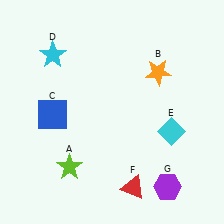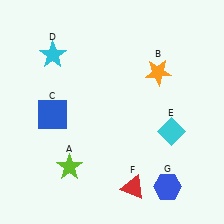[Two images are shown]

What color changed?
The hexagon (G) changed from purple in Image 1 to blue in Image 2.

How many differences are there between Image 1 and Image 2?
There is 1 difference between the two images.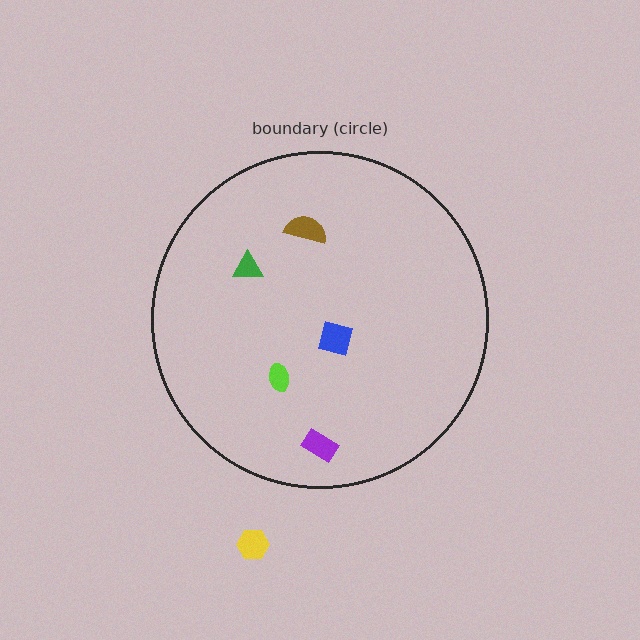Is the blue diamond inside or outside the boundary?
Inside.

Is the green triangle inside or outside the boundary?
Inside.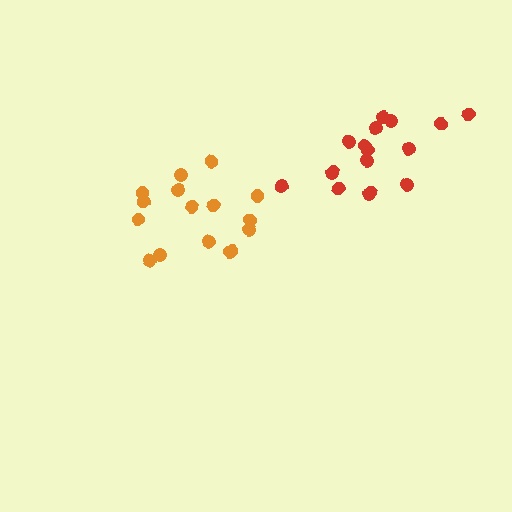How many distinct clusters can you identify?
There are 2 distinct clusters.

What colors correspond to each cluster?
The clusters are colored: orange, red.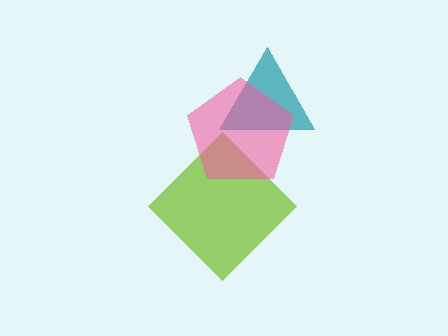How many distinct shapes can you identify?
There are 3 distinct shapes: a teal triangle, a lime diamond, a pink pentagon.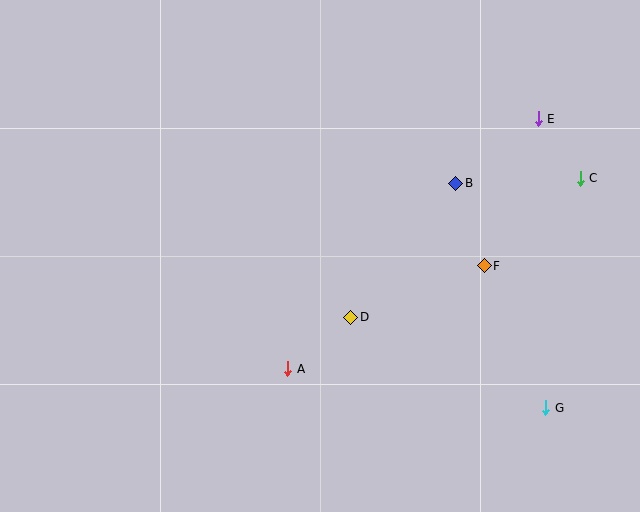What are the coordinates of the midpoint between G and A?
The midpoint between G and A is at (417, 388).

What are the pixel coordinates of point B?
Point B is at (456, 183).